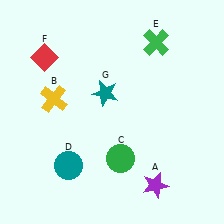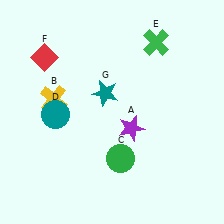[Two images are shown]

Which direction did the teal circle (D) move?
The teal circle (D) moved up.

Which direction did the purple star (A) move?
The purple star (A) moved up.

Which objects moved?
The objects that moved are: the purple star (A), the teal circle (D).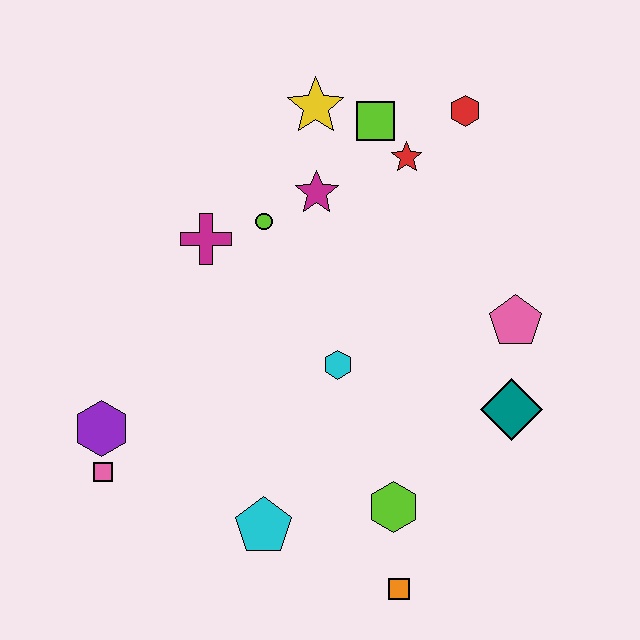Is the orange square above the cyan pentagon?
No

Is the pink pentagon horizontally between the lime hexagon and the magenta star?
No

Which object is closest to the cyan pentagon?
The lime hexagon is closest to the cyan pentagon.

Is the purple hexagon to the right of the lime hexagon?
No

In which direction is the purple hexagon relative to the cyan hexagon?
The purple hexagon is to the left of the cyan hexagon.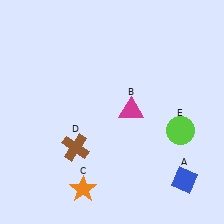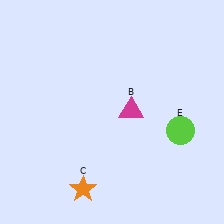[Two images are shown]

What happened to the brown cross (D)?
The brown cross (D) was removed in Image 2. It was in the bottom-left area of Image 1.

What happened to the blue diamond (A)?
The blue diamond (A) was removed in Image 2. It was in the bottom-right area of Image 1.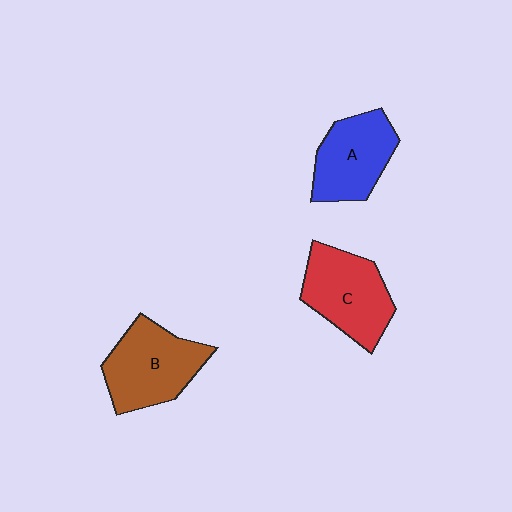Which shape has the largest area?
Shape B (brown).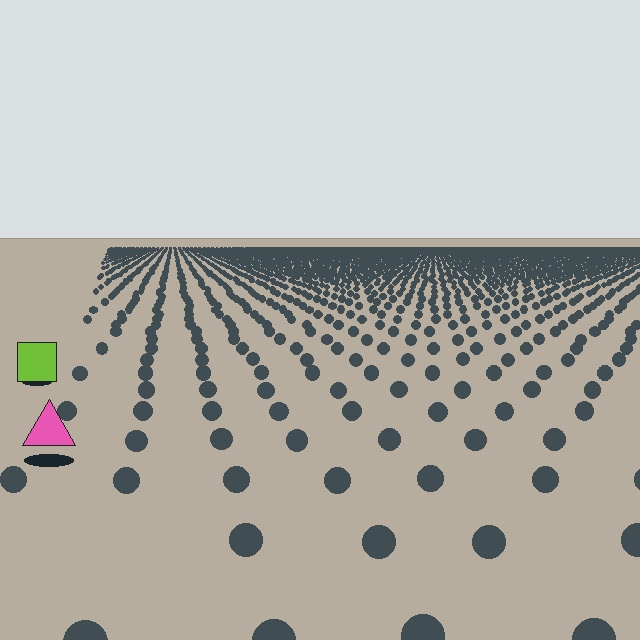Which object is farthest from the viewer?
The lime square is farthest from the viewer. It appears smaller and the ground texture around it is denser.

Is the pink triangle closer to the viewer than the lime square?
Yes. The pink triangle is closer — you can tell from the texture gradient: the ground texture is coarser near it.